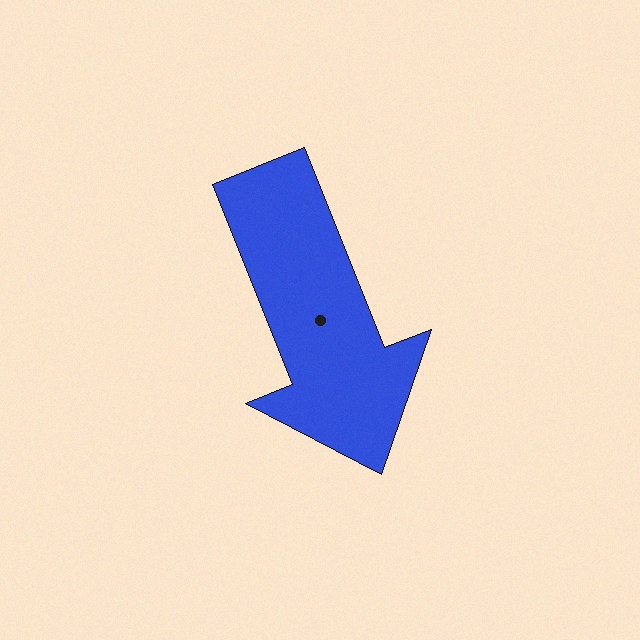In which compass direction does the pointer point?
South.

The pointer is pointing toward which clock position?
Roughly 5 o'clock.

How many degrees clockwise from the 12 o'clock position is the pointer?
Approximately 158 degrees.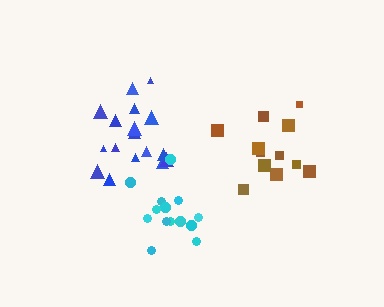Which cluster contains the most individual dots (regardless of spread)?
Blue (17).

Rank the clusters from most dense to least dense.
cyan, blue, brown.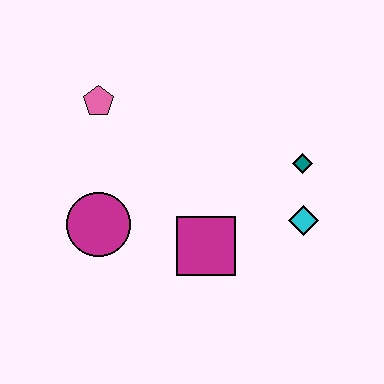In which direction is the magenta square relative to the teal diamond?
The magenta square is to the left of the teal diamond.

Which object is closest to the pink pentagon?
The magenta circle is closest to the pink pentagon.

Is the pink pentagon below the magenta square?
No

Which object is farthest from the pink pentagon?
The cyan diamond is farthest from the pink pentagon.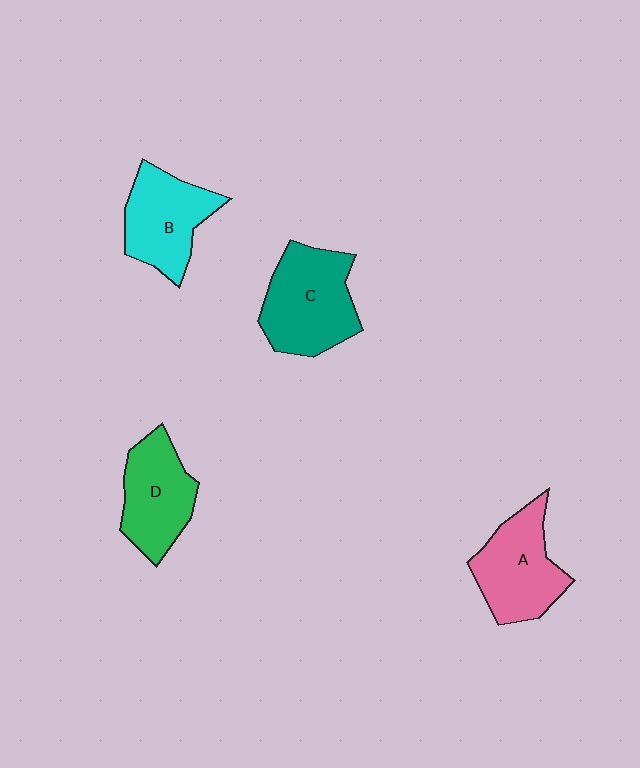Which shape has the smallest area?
Shape D (green).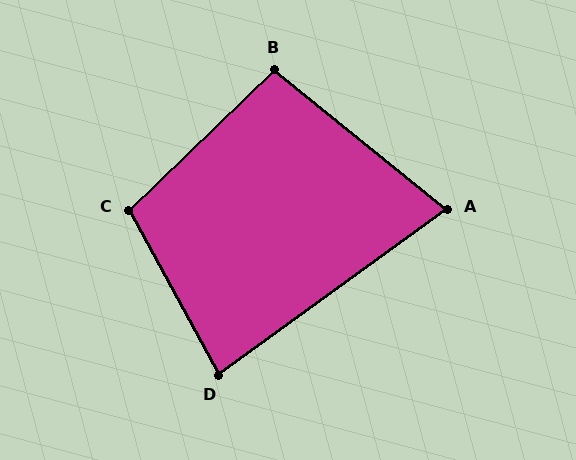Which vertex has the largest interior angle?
C, at approximately 105 degrees.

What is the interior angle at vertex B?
Approximately 97 degrees (obtuse).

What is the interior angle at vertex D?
Approximately 83 degrees (acute).